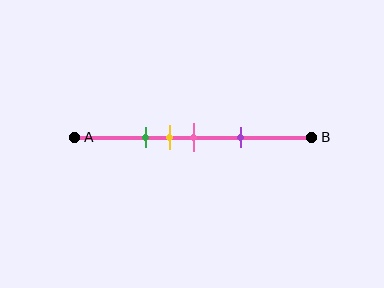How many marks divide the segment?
There are 4 marks dividing the segment.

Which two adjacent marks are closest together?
The yellow and pink marks are the closest adjacent pair.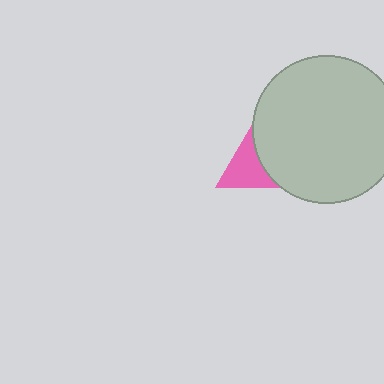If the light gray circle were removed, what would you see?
You would see the complete pink triangle.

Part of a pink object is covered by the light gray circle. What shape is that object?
It is a triangle.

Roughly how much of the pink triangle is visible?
A small part of it is visible (roughly 32%).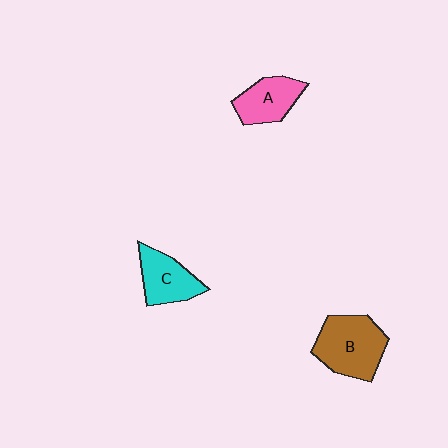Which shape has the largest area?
Shape B (brown).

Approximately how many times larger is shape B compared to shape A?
Approximately 1.5 times.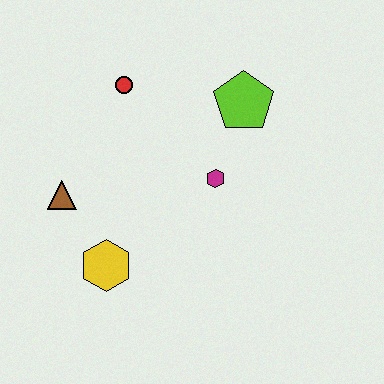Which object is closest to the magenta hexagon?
The lime pentagon is closest to the magenta hexagon.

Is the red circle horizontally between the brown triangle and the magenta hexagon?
Yes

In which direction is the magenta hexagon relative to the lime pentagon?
The magenta hexagon is below the lime pentagon.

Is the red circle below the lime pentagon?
No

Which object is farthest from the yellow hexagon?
The lime pentagon is farthest from the yellow hexagon.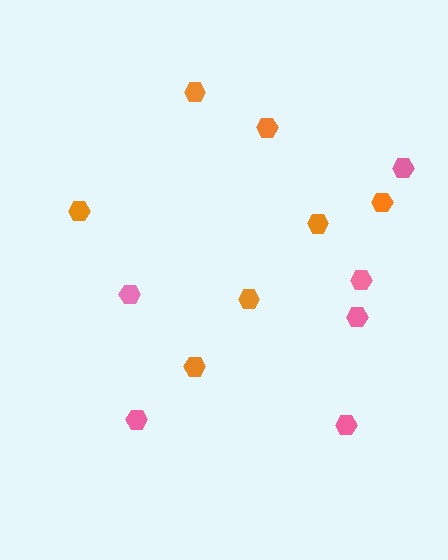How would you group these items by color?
There are 2 groups: one group of orange hexagons (7) and one group of pink hexagons (6).